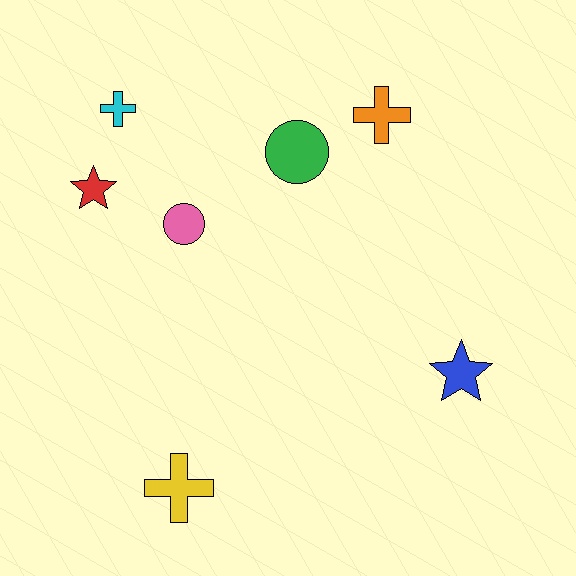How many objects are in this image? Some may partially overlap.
There are 7 objects.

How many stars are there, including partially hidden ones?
There are 2 stars.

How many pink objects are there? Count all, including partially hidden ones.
There is 1 pink object.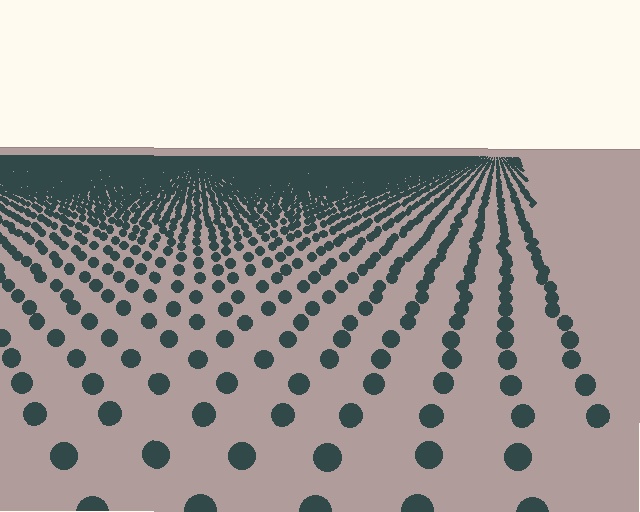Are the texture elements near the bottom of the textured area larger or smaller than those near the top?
Larger. Near the bottom, elements are closer to the viewer and appear at a bigger on-screen size.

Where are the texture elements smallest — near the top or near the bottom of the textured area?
Near the top.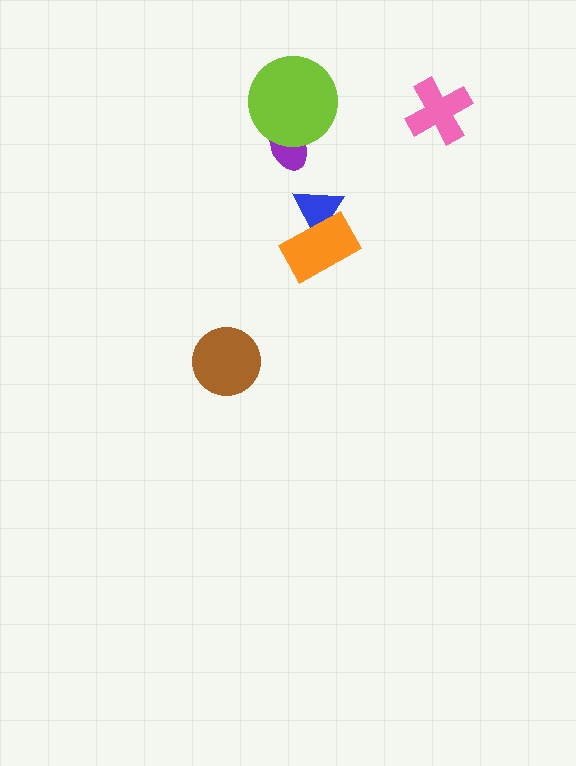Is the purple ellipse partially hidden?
Yes, it is partially covered by another shape.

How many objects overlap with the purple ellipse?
1 object overlaps with the purple ellipse.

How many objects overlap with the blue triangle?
1 object overlaps with the blue triangle.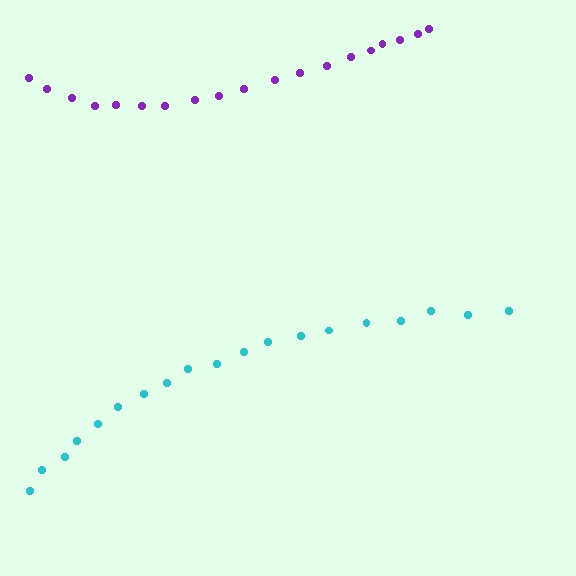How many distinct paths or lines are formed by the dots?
There are 2 distinct paths.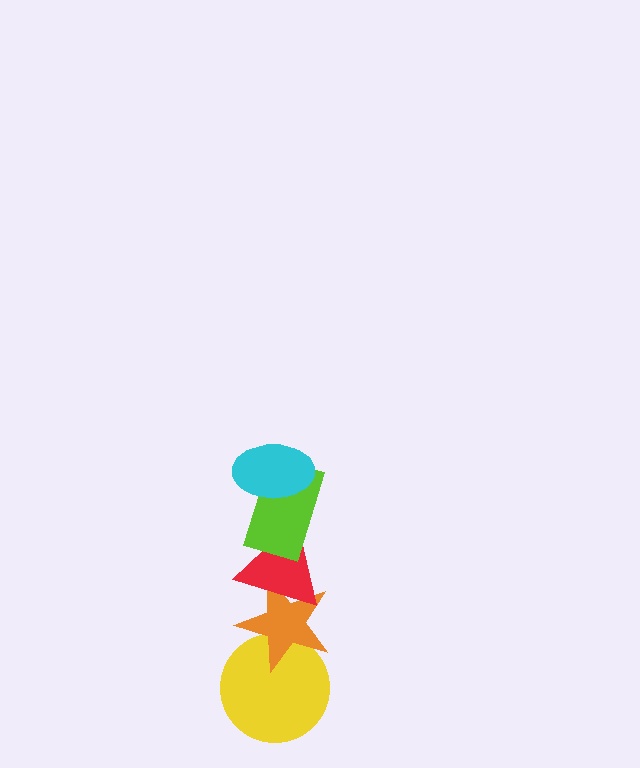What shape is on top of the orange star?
The red triangle is on top of the orange star.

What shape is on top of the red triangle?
The lime rectangle is on top of the red triangle.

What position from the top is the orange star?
The orange star is 4th from the top.